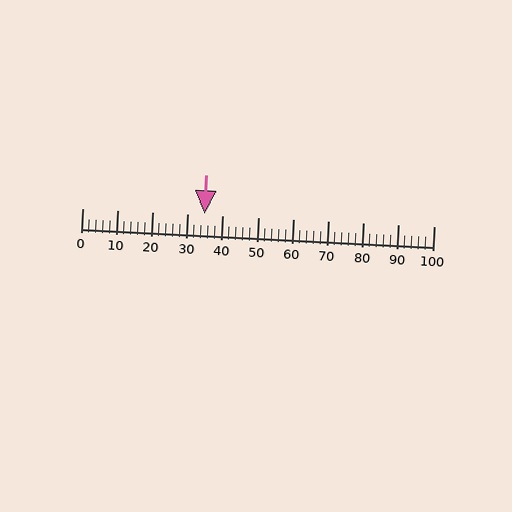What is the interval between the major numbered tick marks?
The major tick marks are spaced 10 units apart.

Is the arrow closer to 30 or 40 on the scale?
The arrow is closer to 30.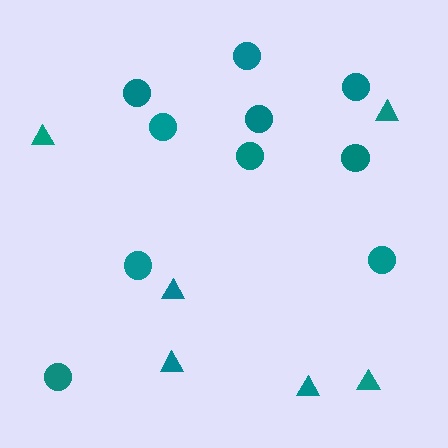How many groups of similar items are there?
There are 2 groups: one group of triangles (6) and one group of circles (10).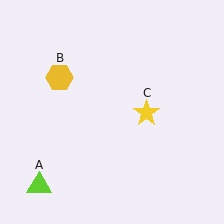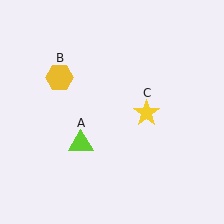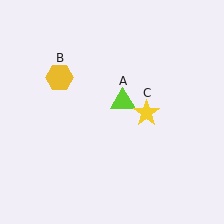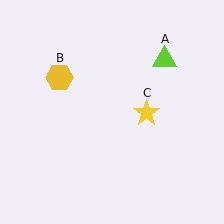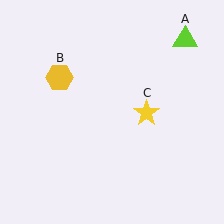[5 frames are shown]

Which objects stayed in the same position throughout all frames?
Yellow hexagon (object B) and yellow star (object C) remained stationary.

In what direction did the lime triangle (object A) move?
The lime triangle (object A) moved up and to the right.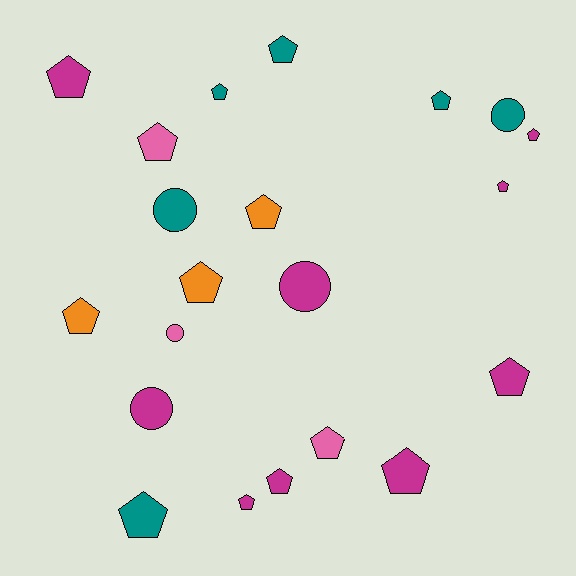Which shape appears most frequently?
Pentagon, with 16 objects.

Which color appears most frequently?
Magenta, with 9 objects.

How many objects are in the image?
There are 21 objects.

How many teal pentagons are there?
There are 4 teal pentagons.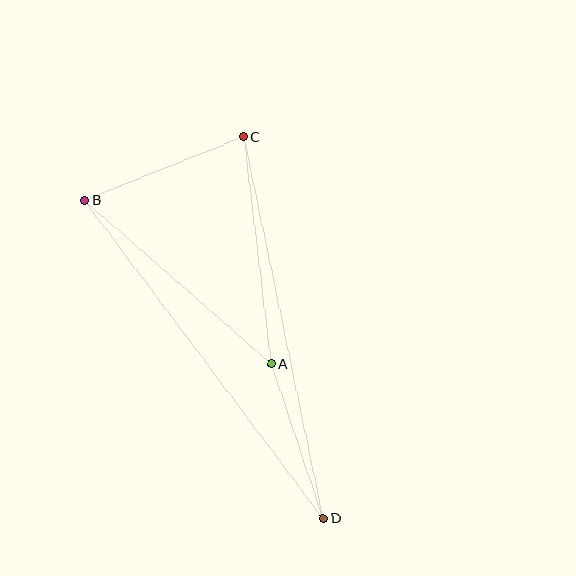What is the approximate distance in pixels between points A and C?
The distance between A and C is approximately 229 pixels.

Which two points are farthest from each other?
Points B and D are farthest from each other.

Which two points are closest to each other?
Points A and D are closest to each other.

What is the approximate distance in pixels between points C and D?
The distance between C and D is approximately 390 pixels.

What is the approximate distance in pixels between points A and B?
The distance between A and B is approximately 248 pixels.